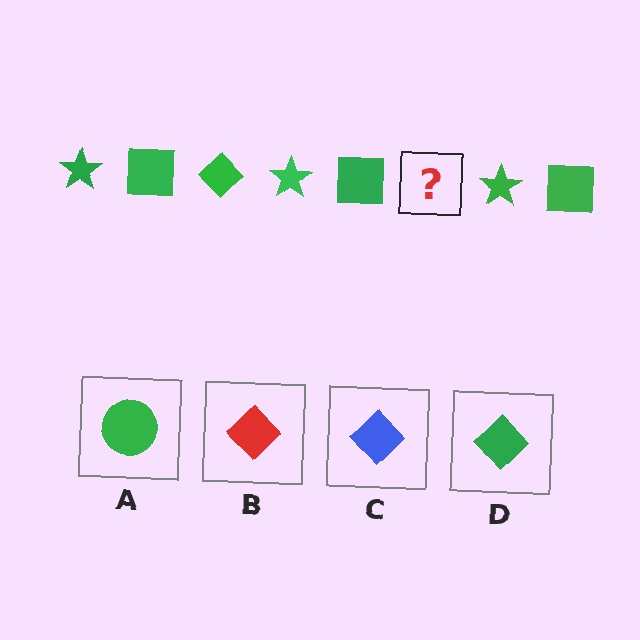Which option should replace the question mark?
Option D.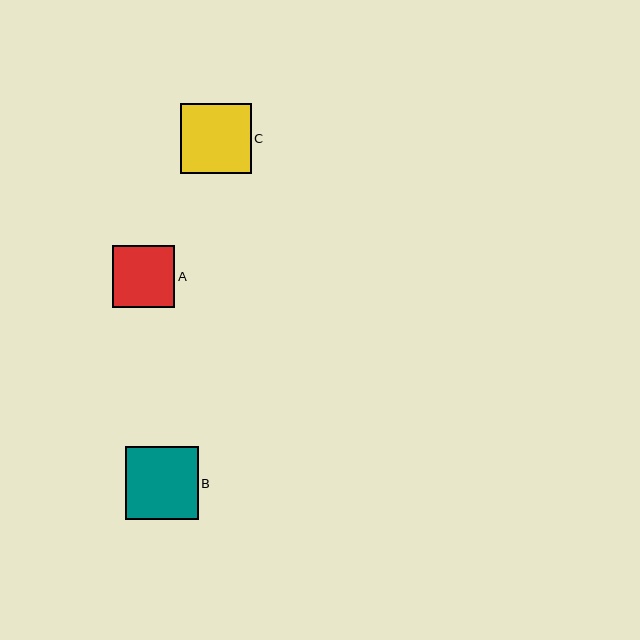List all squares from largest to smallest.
From largest to smallest: B, C, A.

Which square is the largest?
Square B is the largest with a size of approximately 73 pixels.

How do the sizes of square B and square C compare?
Square B and square C are approximately the same size.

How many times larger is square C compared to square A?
Square C is approximately 1.1 times the size of square A.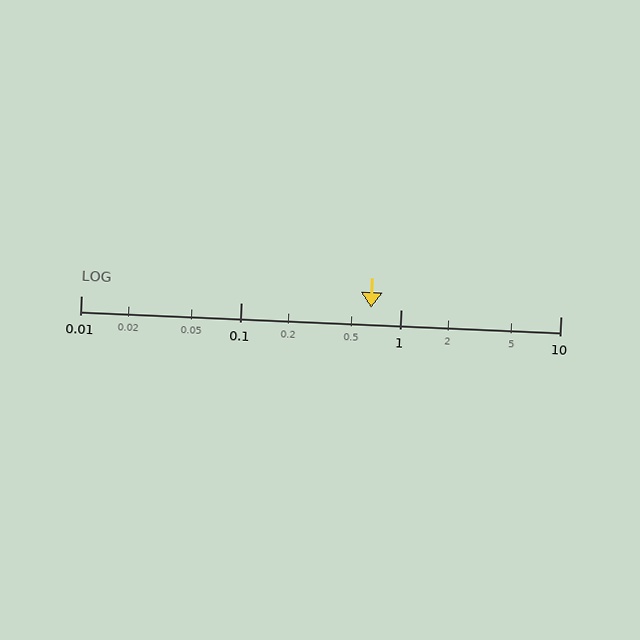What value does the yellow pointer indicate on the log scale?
The pointer indicates approximately 0.65.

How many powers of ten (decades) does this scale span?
The scale spans 3 decades, from 0.01 to 10.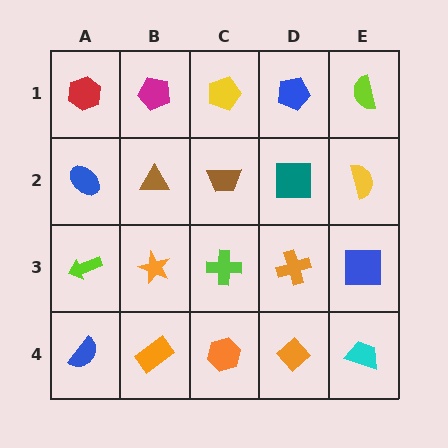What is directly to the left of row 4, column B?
A blue semicircle.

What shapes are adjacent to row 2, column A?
A red hexagon (row 1, column A), a lime arrow (row 3, column A), a brown triangle (row 2, column B).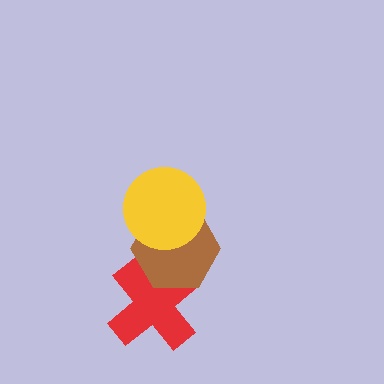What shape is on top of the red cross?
The brown hexagon is on top of the red cross.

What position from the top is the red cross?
The red cross is 3rd from the top.